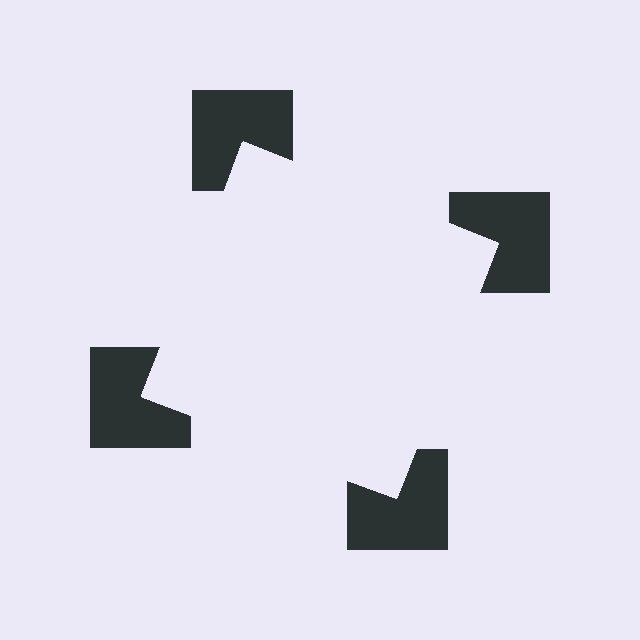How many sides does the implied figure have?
4 sides.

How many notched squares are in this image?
There are 4 — one at each vertex of the illusory square.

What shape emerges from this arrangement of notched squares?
An illusory square — its edges are inferred from the aligned wedge cuts in the notched squares, not physically drawn.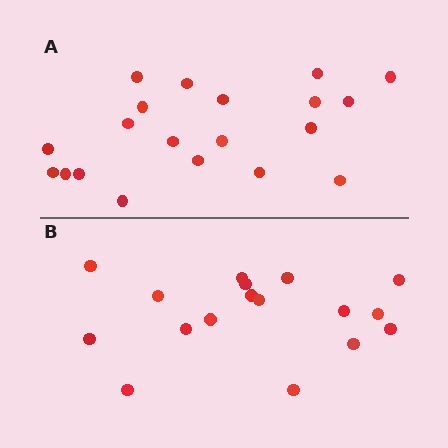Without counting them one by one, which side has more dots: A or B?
Region A (the top region) has more dots.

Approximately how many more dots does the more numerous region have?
Region A has just a few more — roughly 2 or 3 more dots than region B.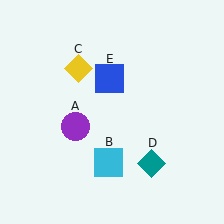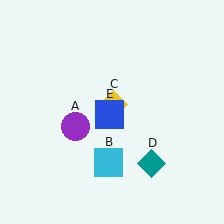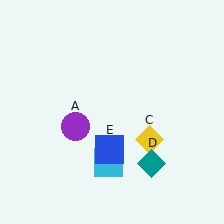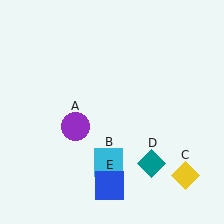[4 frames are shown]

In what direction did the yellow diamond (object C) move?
The yellow diamond (object C) moved down and to the right.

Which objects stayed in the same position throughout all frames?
Purple circle (object A) and cyan square (object B) and teal diamond (object D) remained stationary.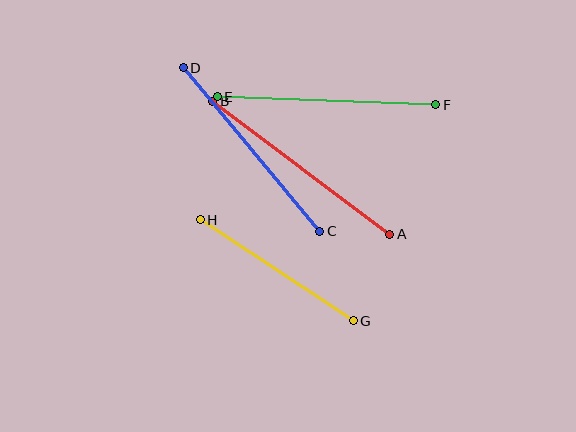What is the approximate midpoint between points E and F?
The midpoint is at approximately (326, 101) pixels.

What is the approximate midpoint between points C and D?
The midpoint is at approximately (252, 150) pixels.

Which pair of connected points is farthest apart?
Points A and B are farthest apart.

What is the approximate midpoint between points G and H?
The midpoint is at approximately (277, 270) pixels.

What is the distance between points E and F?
The distance is approximately 218 pixels.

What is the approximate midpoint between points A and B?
The midpoint is at approximately (301, 168) pixels.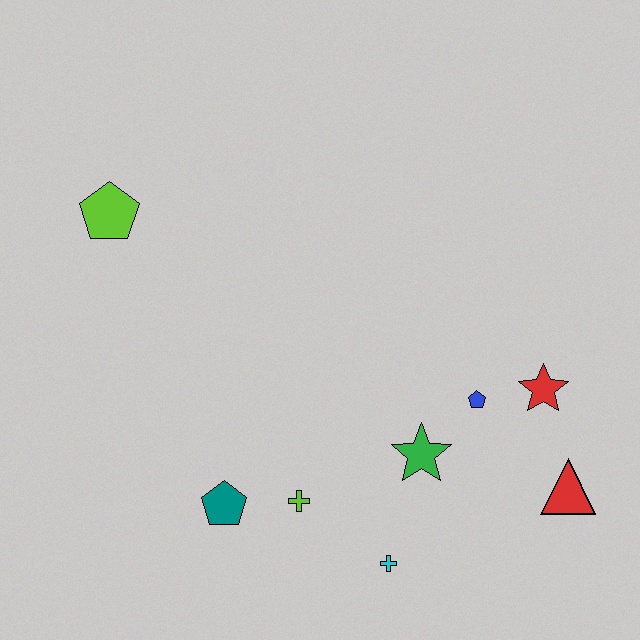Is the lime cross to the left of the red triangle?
Yes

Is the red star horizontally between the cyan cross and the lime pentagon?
No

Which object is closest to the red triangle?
The red star is closest to the red triangle.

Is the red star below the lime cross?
No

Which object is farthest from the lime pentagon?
The red triangle is farthest from the lime pentagon.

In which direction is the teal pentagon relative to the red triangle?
The teal pentagon is to the left of the red triangle.